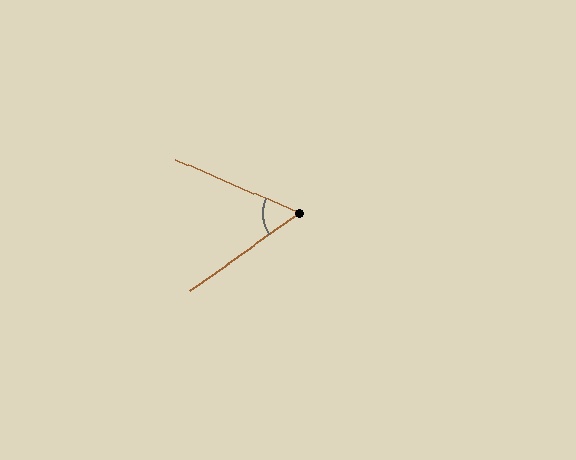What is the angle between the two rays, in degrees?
Approximately 59 degrees.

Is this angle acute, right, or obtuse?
It is acute.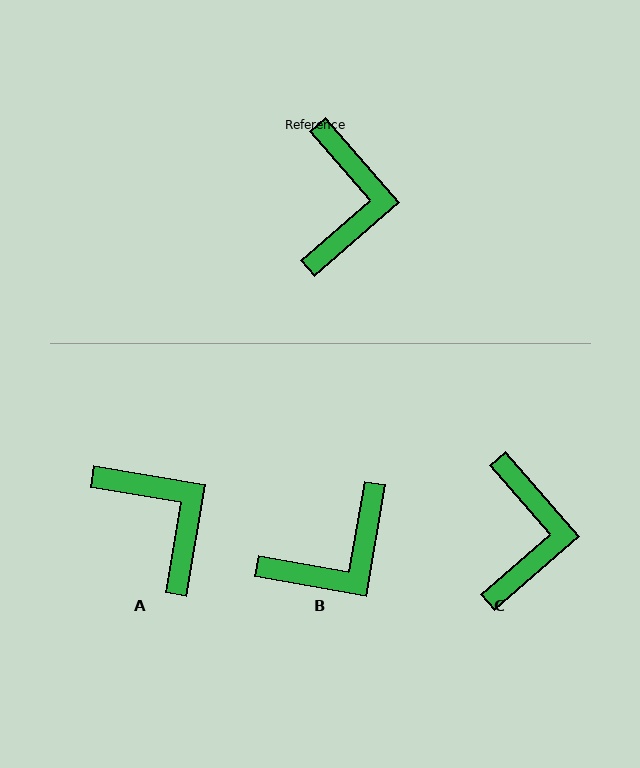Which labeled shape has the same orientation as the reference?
C.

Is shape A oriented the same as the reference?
No, it is off by about 39 degrees.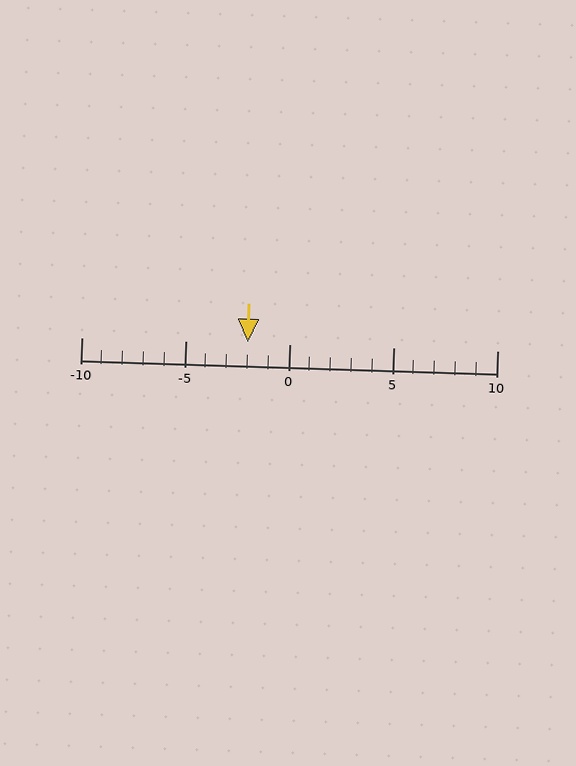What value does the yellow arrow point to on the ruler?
The yellow arrow points to approximately -2.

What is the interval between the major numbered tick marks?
The major tick marks are spaced 5 units apart.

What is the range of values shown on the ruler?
The ruler shows values from -10 to 10.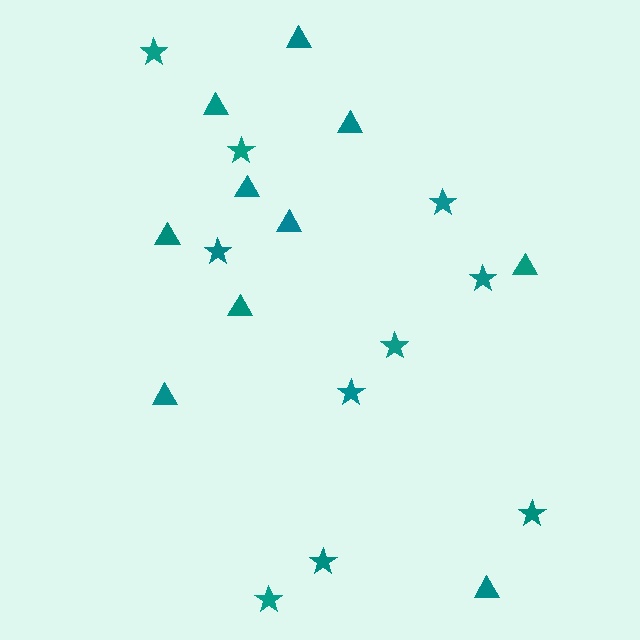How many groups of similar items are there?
There are 2 groups: one group of stars (10) and one group of triangles (10).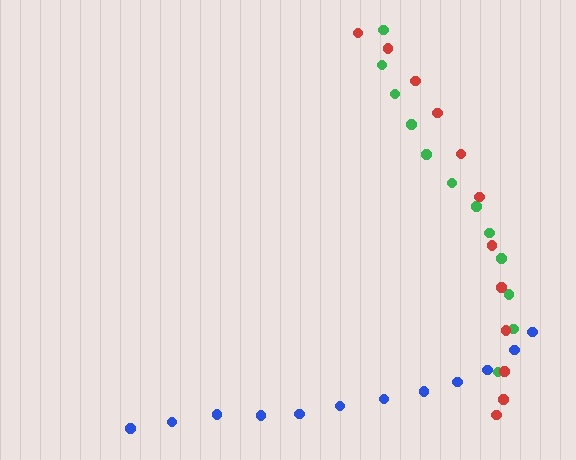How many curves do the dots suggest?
There are 3 distinct paths.